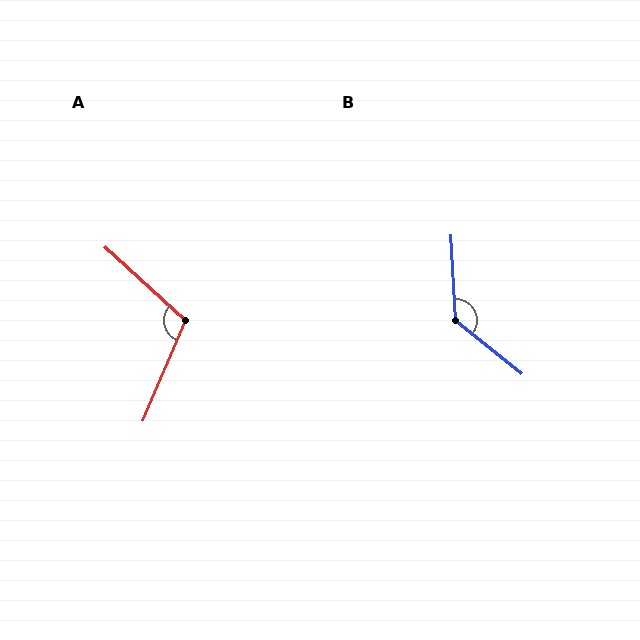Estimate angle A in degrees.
Approximately 110 degrees.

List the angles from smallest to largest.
A (110°), B (132°).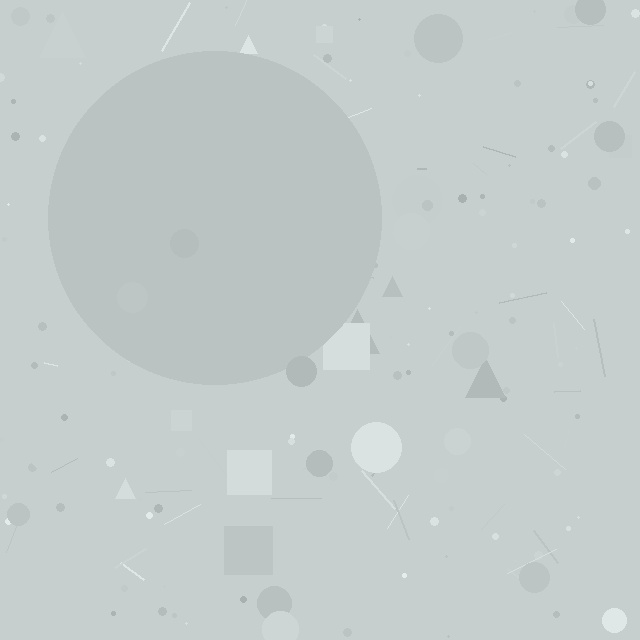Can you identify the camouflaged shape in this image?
The camouflaged shape is a circle.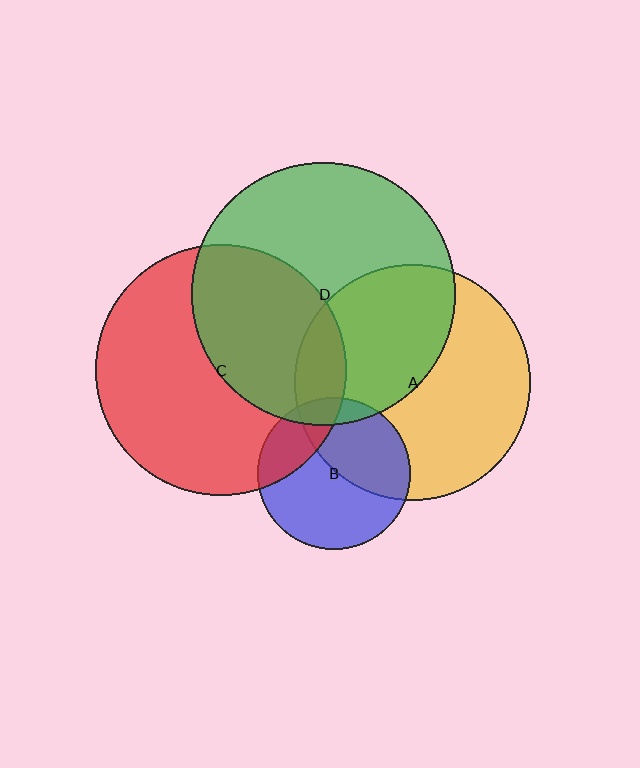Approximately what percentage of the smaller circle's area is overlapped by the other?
Approximately 25%.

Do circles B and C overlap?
Yes.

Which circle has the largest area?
Circle D (green).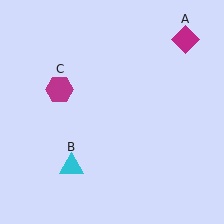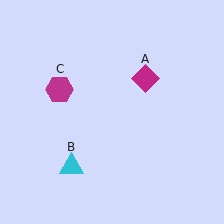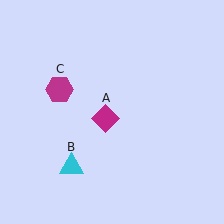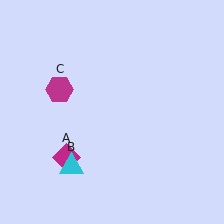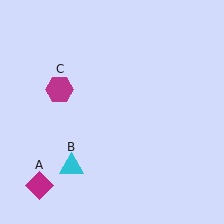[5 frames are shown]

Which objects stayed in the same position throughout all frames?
Cyan triangle (object B) and magenta hexagon (object C) remained stationary.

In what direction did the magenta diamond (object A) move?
The magenta diamond (object A) moved down and to the left.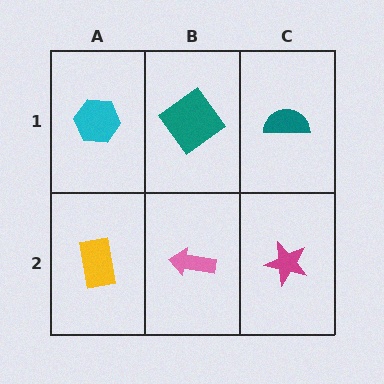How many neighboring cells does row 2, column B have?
3.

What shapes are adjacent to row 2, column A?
A cyan hexagon (row 1, column A), a pink arrow (row 2, column B).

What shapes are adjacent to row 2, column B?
A teal diamond (row 1, column B), a yellow rectangle (row 2, column A), a magenta star (row 2, column C).